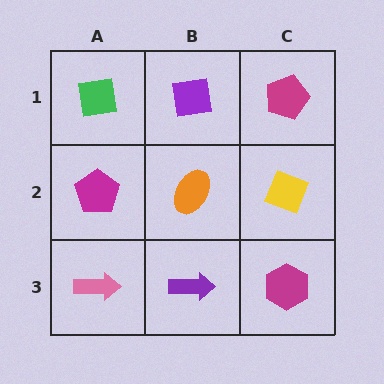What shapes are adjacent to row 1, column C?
A yellow diamond (row 2, column C), a purple square (row 1, column B).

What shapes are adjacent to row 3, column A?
A magenta pentagon (row 2, column A), a purple arrow (row 3, column B).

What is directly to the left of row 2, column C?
An orange ellipse.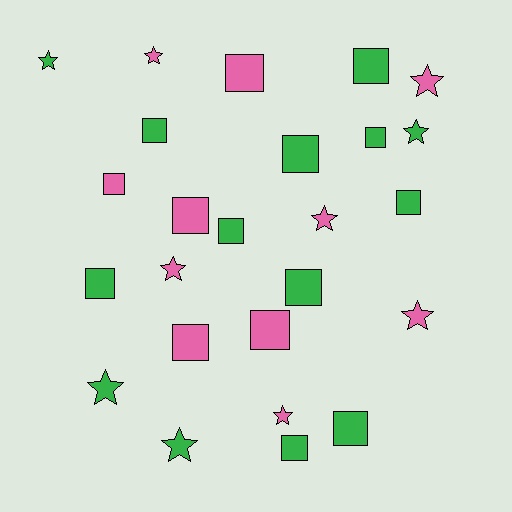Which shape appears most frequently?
Square, with 15 objects.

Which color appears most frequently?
Green, with 14 objects.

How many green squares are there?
There are 10 green squares.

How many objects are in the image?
There are 25 objects.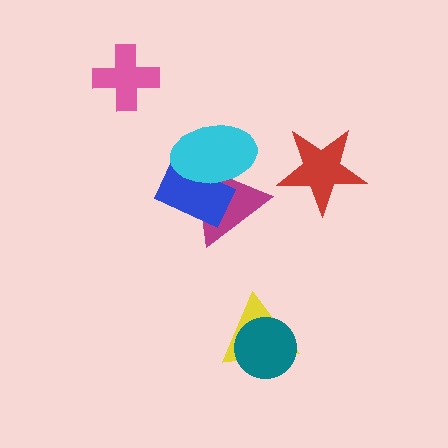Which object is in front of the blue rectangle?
The cyan ellipse is in front of the blue rectangle.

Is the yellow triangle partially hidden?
Yes, it is partially covered by another shape.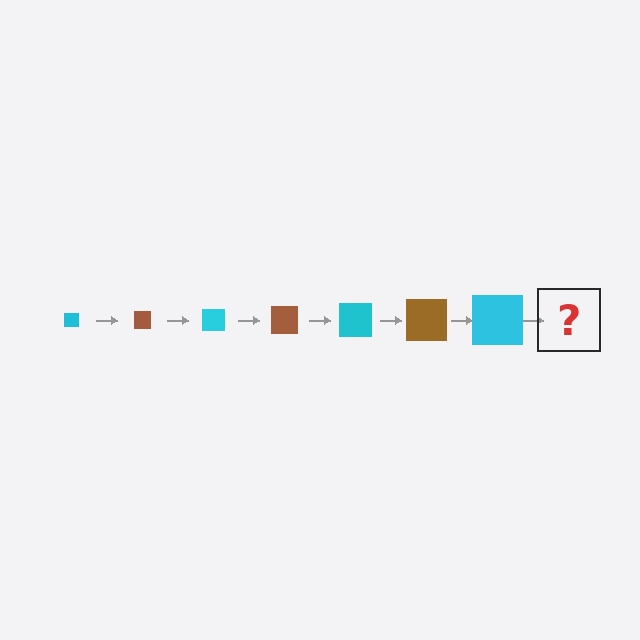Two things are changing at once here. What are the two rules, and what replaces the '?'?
The two rules are that the square grows larger each step and the color cycles through cyan and brown. The '?' should be a brown square, larger than the previous one.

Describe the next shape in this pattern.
It should be a brown square, larger than the previous one.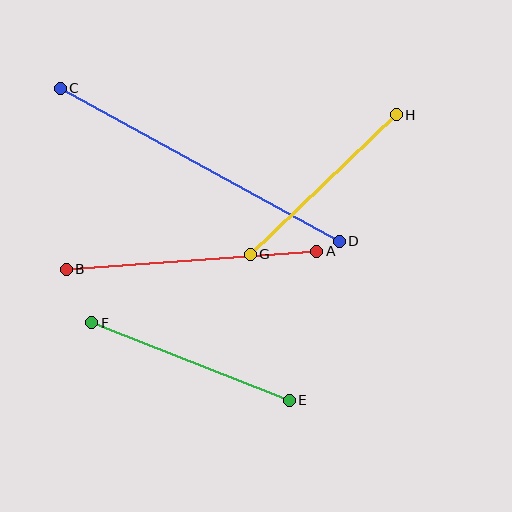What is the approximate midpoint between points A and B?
The midpoint is at approximately (192, 260) pixels.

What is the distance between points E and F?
The distance is approximately 212 pixels.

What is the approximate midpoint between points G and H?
The midpoint is at approximately (323, 184) pixels.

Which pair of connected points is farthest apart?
Points C and D are farthest apart.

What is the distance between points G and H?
The distance is approximately 202 pixels.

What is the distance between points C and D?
The distance is approximately 318 pixels.